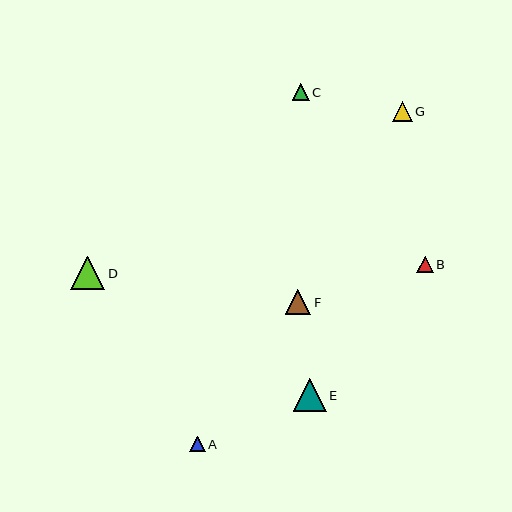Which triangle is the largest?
Triangle D is the largest with a size of approximately 34 pixels.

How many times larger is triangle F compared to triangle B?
Triangle F is approximately 1.6 times the size of triangle B.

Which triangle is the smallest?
Triangle A is the smallest with a size of approximately 15 pixels.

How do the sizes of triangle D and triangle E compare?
Triangle D and triangle E are approximately the same size.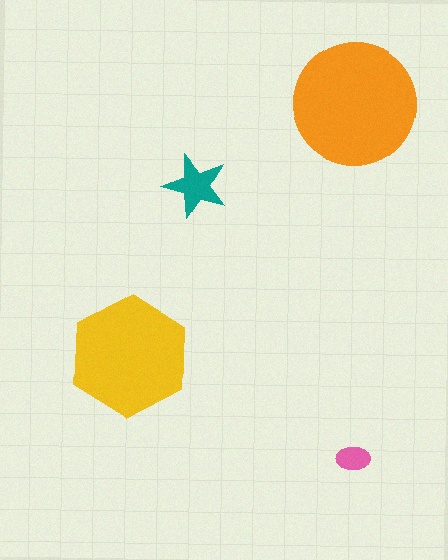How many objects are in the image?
There are 4 objects in the image.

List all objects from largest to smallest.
The orange circle, the yellow hexagon, the teal star, the pink ellipse.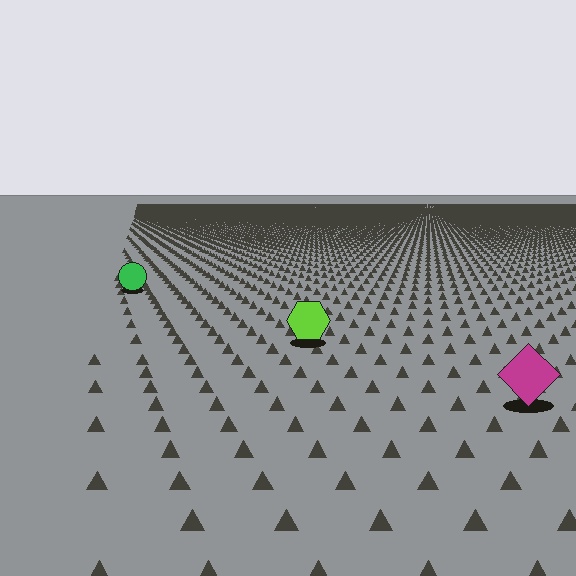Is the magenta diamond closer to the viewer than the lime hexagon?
Yes. The magenta diamond is closer — you can tell from the texture gradient: the ground texture is coarser near it.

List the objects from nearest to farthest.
From nearest to farthest: the magenta diamond, the lime hexagon, the green circle.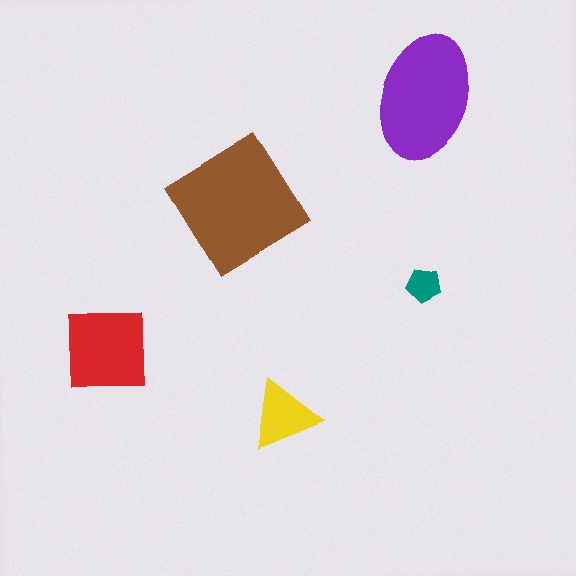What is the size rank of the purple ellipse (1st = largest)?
2nd.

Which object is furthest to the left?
The red square is leftmost.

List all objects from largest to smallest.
The brown diamond, the purple ellipse, the red square, the yellow triangle, the teal pentagon.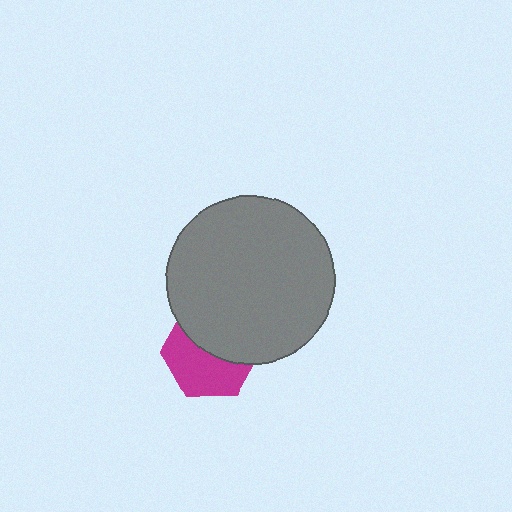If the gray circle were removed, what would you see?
You would see the complete magenta hexagon.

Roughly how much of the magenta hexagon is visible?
About half of it is visible (roughly 52%).